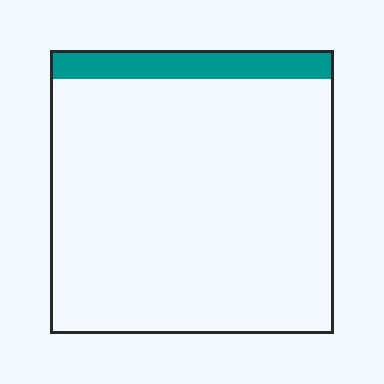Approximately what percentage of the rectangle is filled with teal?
Approximately 10%.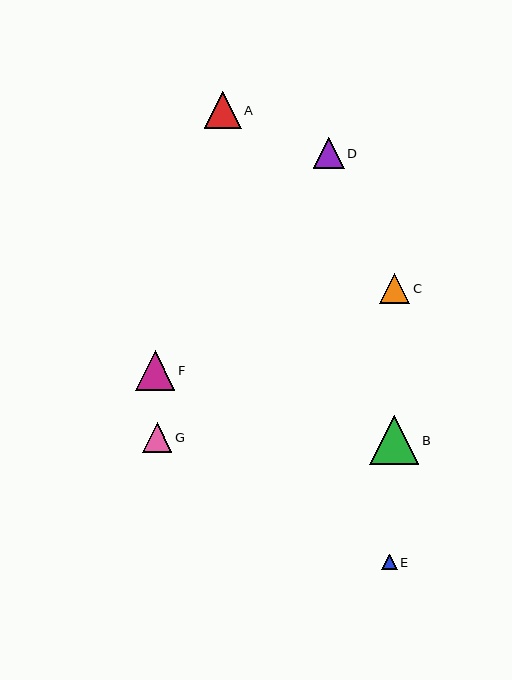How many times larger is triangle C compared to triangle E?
Triangle C is approximately 2.0 times the size of triangle E.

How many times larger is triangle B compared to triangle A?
Triangle B is approximately 1.3 times the size of triangle A.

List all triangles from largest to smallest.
From largest to smallest: B, F, A, D, C, G, E.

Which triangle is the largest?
Triangle B is the largest with a size of approximately 49 pixels.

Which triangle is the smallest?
Triangle E is the smallest with a size of approximately 15 pixels.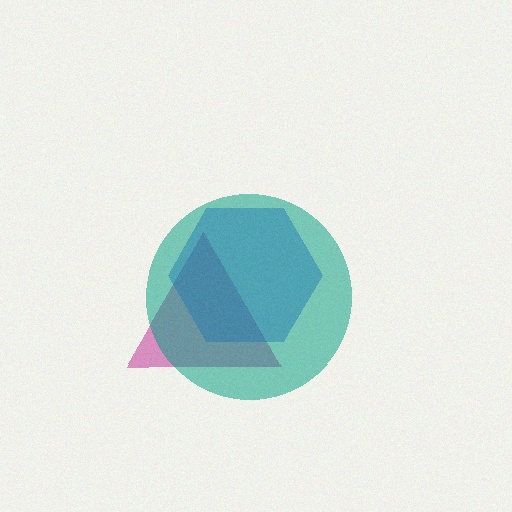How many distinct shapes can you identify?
There are 3 distinct shapes: a magenta triangle, a blue hexagon, a teal circle.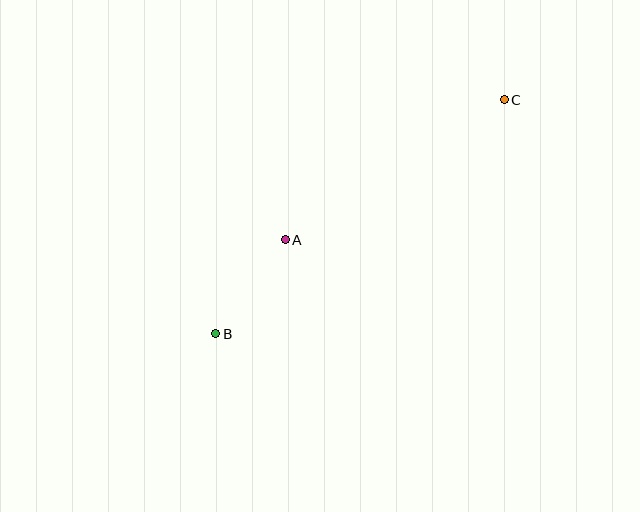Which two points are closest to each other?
Points A and B are closest to each other.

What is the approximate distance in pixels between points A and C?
The distance between A and C is approximately 260 pixels.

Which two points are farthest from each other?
Points B and C are farthest from each other.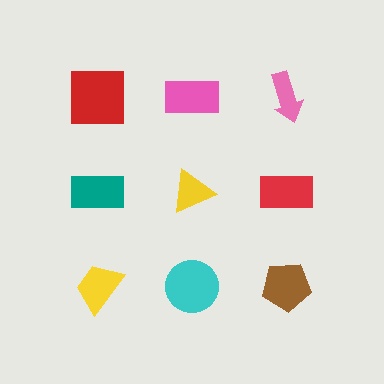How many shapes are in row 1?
3 shapes.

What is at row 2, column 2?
A yellow triangle.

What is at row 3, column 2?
A cyan circle.